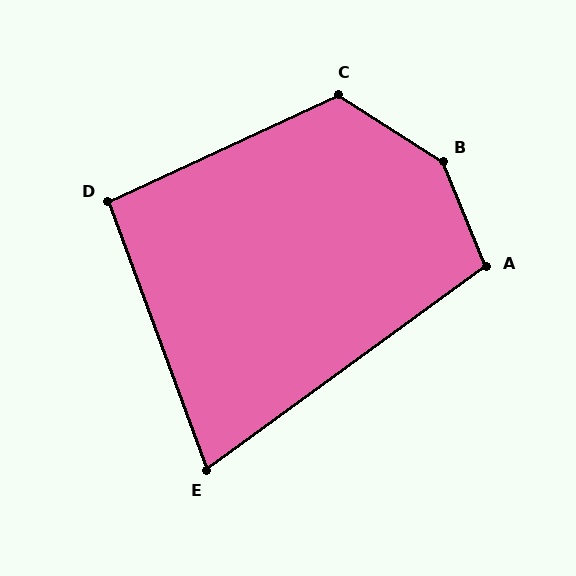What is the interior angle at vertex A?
Approximately 103 degrees (obtuse).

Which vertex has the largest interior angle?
B, at approximately 145 degrees.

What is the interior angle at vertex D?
Approximately 95 degrees (approximately right).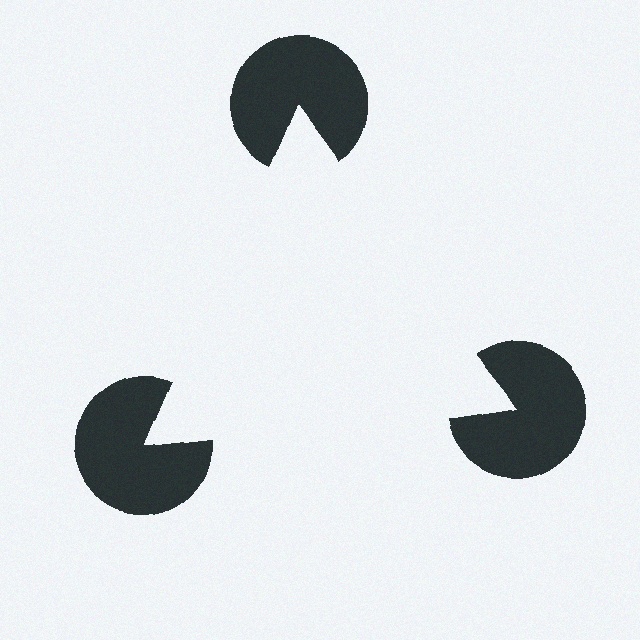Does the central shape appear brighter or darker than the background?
It typically appears slightly brighter than the background, even though no actual brightness change is drawn.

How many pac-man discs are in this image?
There are 3 — one at each vertex of the illusory triangle.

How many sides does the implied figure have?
3 sides.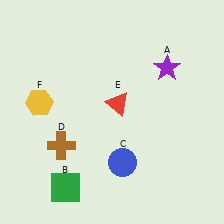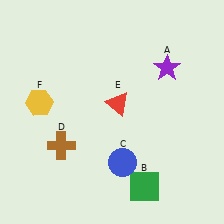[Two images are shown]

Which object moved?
The green square (B) moved right.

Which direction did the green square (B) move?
The green square (B) moved right.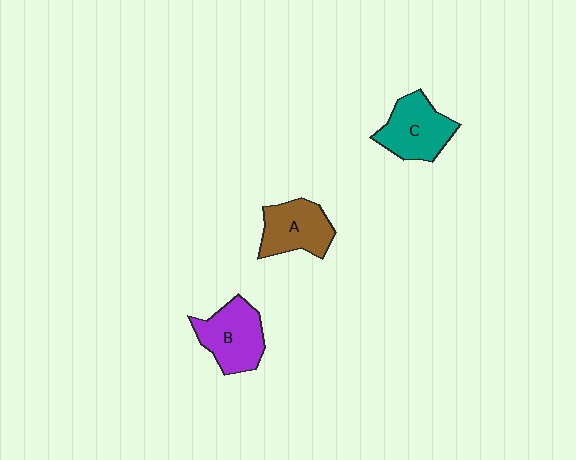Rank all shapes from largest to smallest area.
From largest to smallest: B (purple), C (teal), A (brown).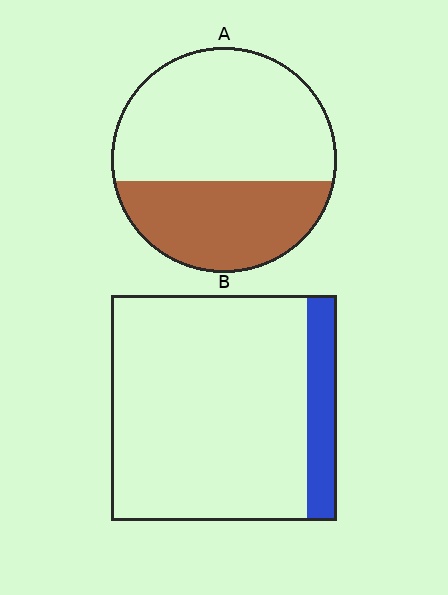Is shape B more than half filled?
No.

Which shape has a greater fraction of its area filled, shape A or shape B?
Shape A.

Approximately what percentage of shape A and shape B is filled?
A is approximately 40% and B is approximately 15%.